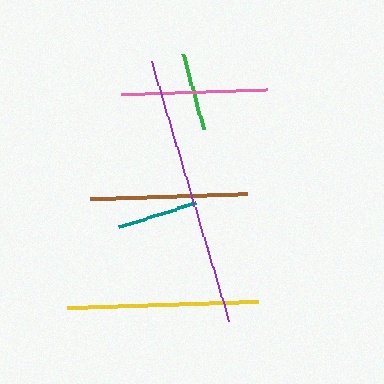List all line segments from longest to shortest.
From longest to shortest: purple, yellow, brown, pink, teal, green.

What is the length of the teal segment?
The teal segment is approximately 82 pixels long.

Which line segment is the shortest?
The green line is the shortest at approximately 78 pixels.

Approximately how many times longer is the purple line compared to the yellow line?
The purple line is approximately 1.4 times the length of the yellow line.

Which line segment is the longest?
The purple line is the longest at approximately 271 pixels.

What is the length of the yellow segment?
The yellow segment is approximately 191 pixels long.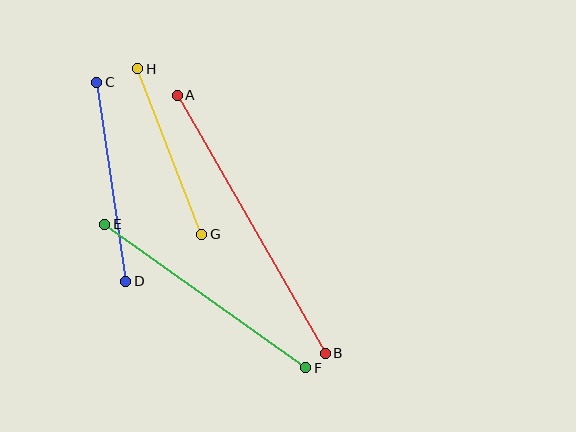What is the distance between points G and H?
The distance is approximately 177 pixels.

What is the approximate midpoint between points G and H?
The midpoint is at approximately (170, 151) pixels.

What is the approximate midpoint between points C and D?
The midpoint is at approximately (111, 182) pixels.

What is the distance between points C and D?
The distance is approximately 201 pixels.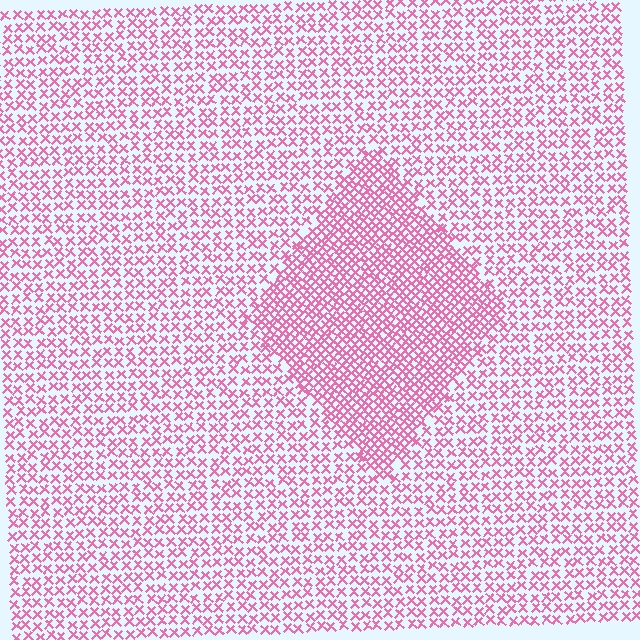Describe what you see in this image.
The image contains small pink elements arranged at two different densities. A diamond-shaped region is visible where the elements are more densely packed than the surrounding area.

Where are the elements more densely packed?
The elements are more densely packed inside the diamond boundary.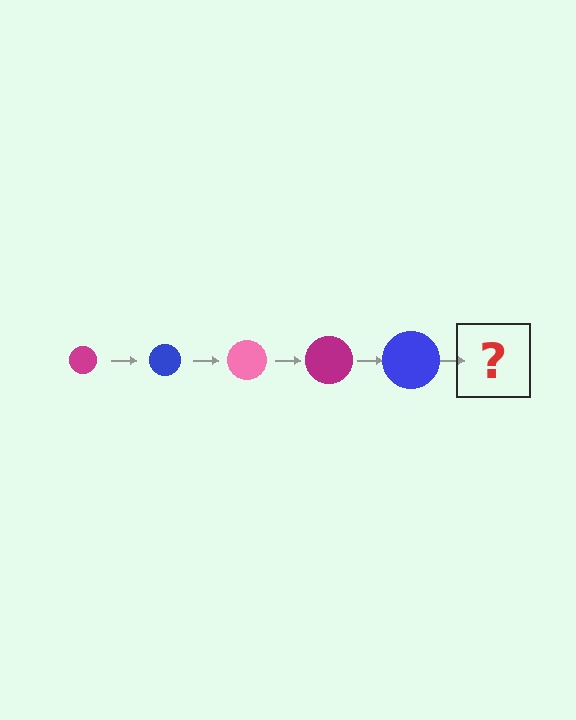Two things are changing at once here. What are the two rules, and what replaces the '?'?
The two rules are that the circle grows larger each step and the color cycles through magenta, blue, and pink. The '?' should be a pink circle, larger than the previous one.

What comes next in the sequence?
The next element should be a pink circle, larger than the previous one.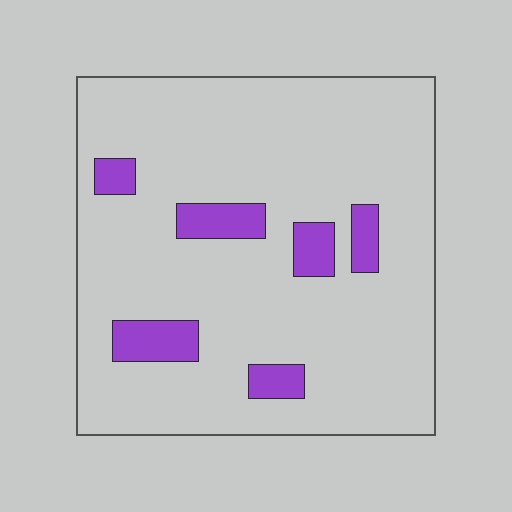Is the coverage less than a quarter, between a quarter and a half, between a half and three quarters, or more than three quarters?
Less than a quarter.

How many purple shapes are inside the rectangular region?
6.